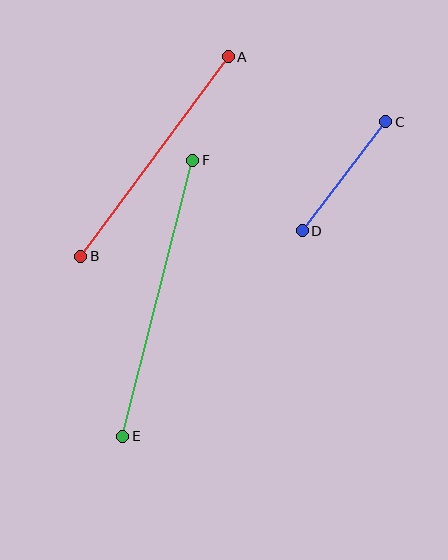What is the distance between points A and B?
The distance is approximately 248 pixels.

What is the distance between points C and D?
The distance is approximately 137 pixels.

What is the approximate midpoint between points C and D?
The midpoint is at approximately (344, 176) pixels.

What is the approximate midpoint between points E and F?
The midpoint is at approximately (158, 298) pixels.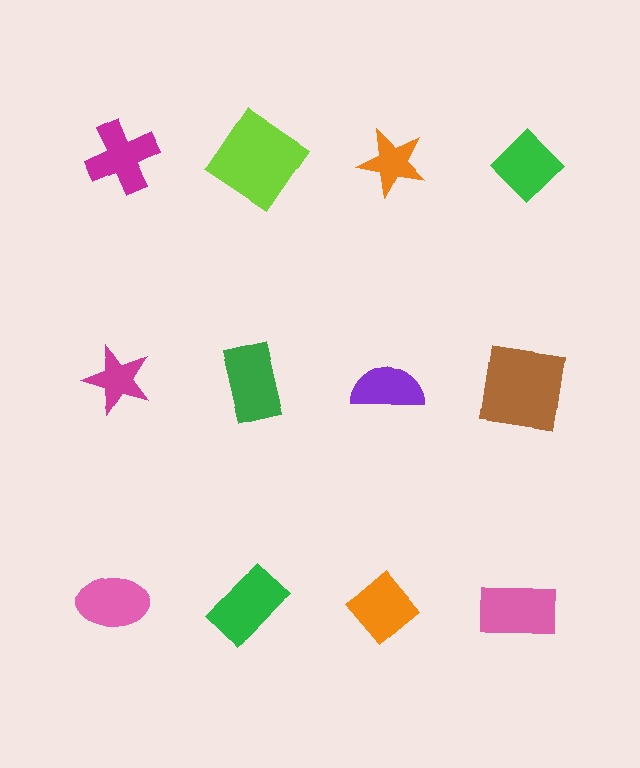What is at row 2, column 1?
A magenta star.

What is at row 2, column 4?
A brown square.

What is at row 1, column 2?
A lime diamond.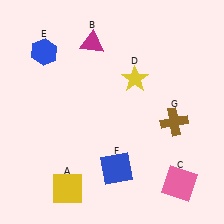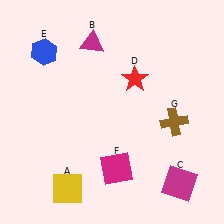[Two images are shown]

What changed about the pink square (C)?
In Image 1, C is pink. In Image 2, it changed to magenta.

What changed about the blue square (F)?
In Image 1, F is blue. In Image 2, it changed to magenta.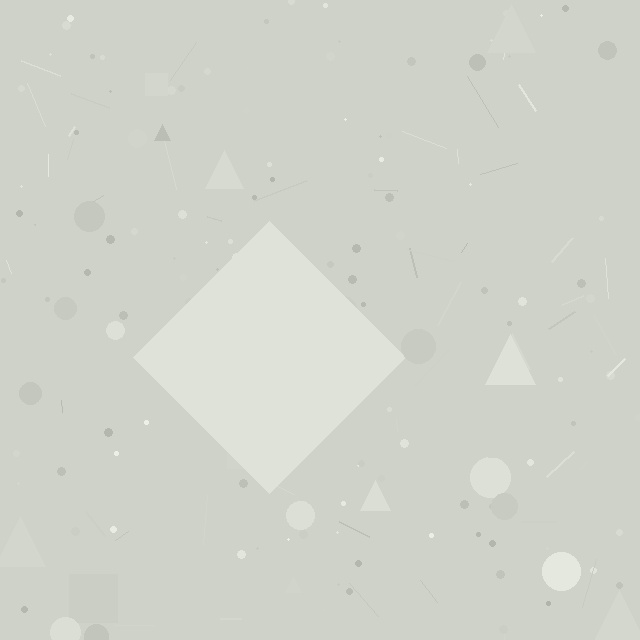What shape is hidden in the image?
A diamond is hidden in the image.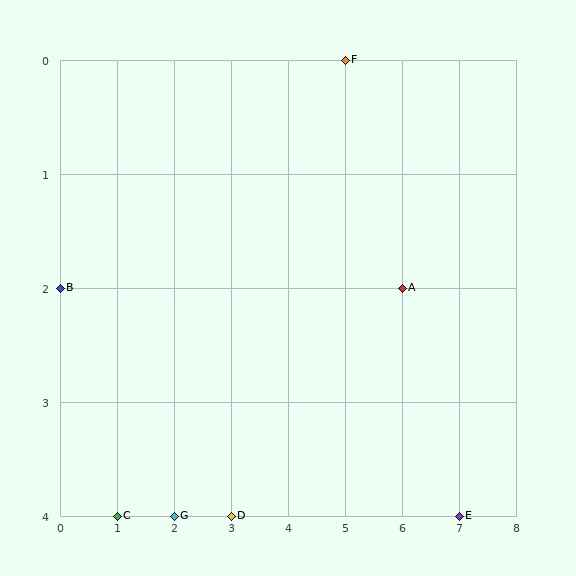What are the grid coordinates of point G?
Point G is at grid coordinates (2, 4).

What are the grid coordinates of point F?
Point F is at grid coordinates (5, 0).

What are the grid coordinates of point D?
Point D is at grid coordinates (3, 4).